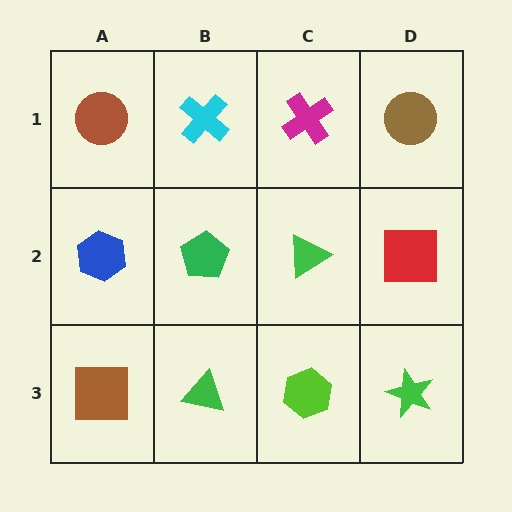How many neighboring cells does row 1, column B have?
3.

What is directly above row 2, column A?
A brown circle.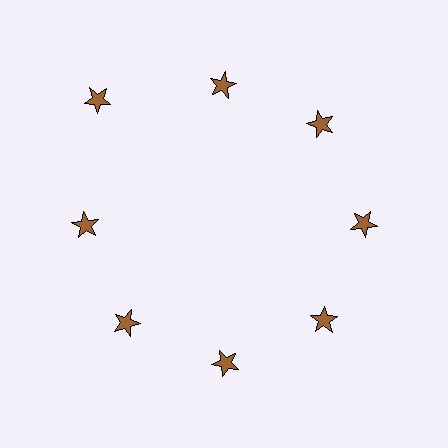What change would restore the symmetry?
The symmetry would be restored by moving it inward, back onto the ring so that all 8 stars sit at equal angles and equal distance from the center.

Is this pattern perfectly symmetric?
No. The 8 brown stars are arranged in a ring, but one element near the 10 o'clock position is pushed outward from the center, breaking the 8-fold rotational symmetry.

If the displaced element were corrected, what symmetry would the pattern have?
It would have 8-fold rotational symmetry — the pattern would map onto itself every 45 degrees.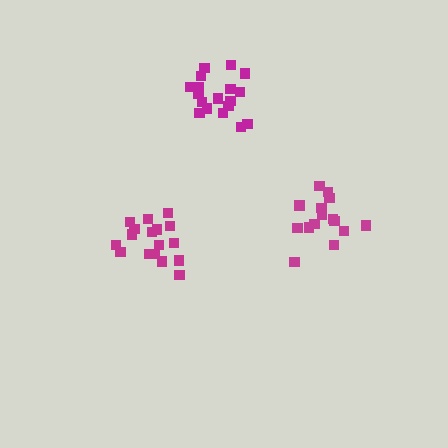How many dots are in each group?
Group 1: 18 dots, Group 2: 17 dots, Group 3: 15 dots (50 total).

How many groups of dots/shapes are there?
There are 3 groups.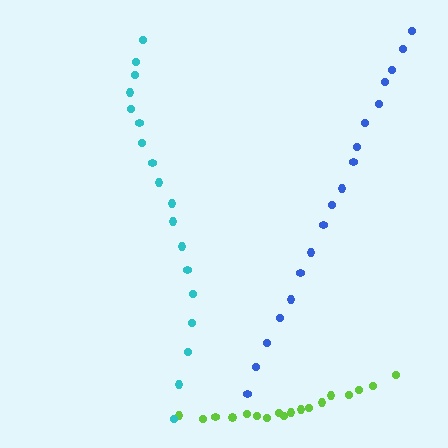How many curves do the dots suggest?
There are 3 distinct paths.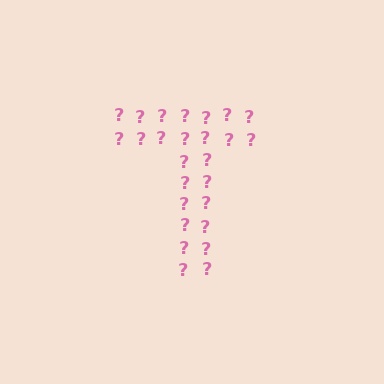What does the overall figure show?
The overall figure shows the letter T.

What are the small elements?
The small elements are question marks.